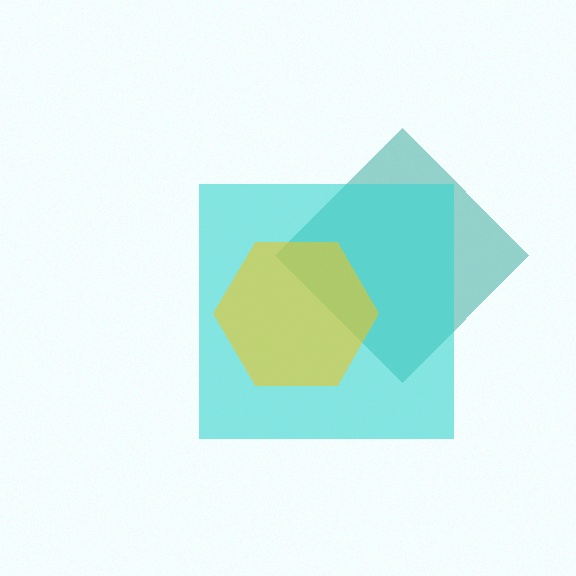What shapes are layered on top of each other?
The layered shapes are: a teal diamond, a cyan square, a yellow hexagon.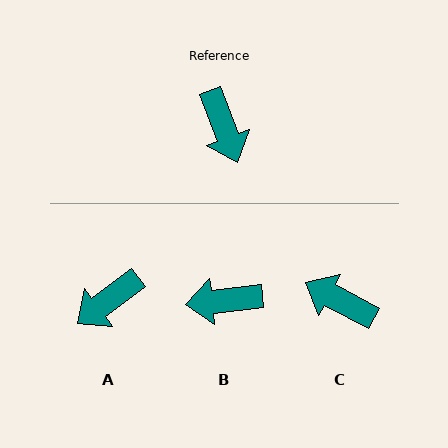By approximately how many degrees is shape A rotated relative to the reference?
Approximately 74 degrees clockwise.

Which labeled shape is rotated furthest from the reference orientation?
C, about 139 degrees away.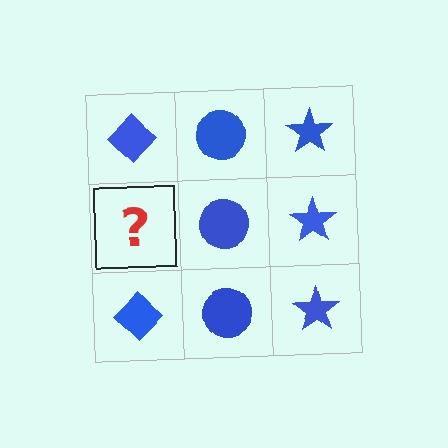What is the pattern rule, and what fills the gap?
The rule is that each column has a consistent shape. The gap should be filled with a blue diamond.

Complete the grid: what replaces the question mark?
The question mark should be replaced with a blue diamond.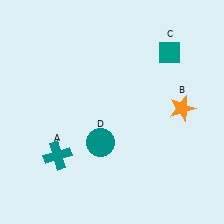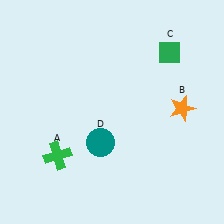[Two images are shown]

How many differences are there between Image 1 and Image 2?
There are 2 differences between the two images.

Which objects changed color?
A changed from teal to green. C changed from teal to green.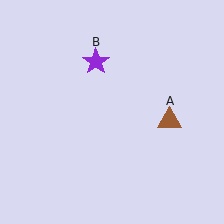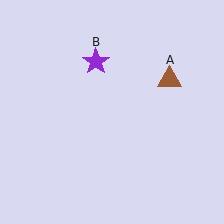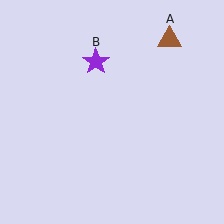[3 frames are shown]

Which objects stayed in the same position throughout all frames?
Purple star (object B) remained stationary.